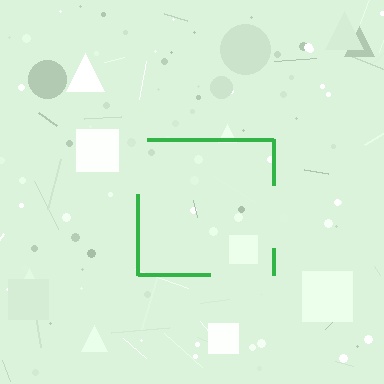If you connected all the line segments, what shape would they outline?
They would outline a square.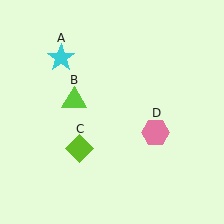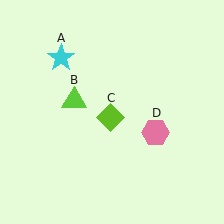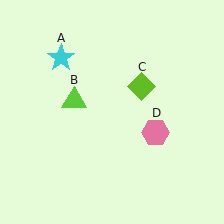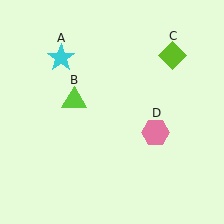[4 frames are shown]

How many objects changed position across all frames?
1 object changed position: lime diamond (object C).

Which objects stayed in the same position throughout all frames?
Cyan star (object A) and lime triangle (object B) and pink hexagon (object D) remained stationary.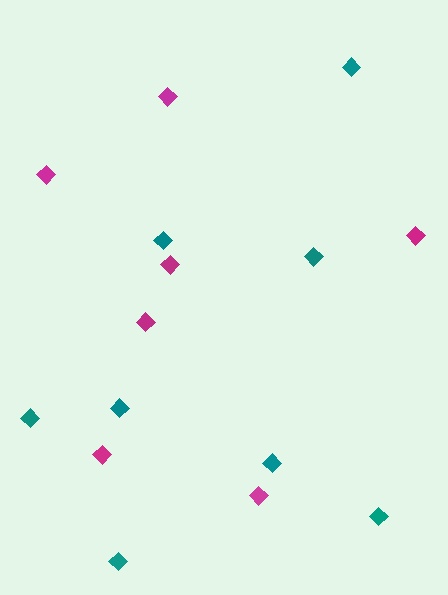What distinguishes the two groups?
There are 2 groups: one group of magenta diamonds (7) and one group of teal diamonds (8).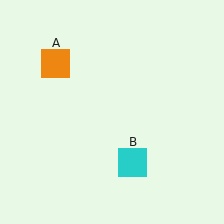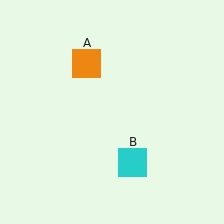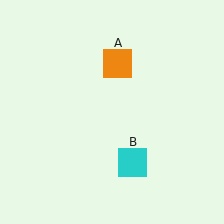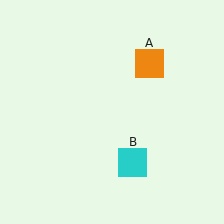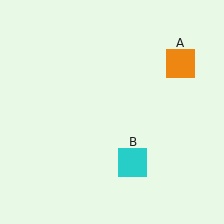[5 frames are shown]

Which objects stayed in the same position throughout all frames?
Cyan square (object B) remained stationary.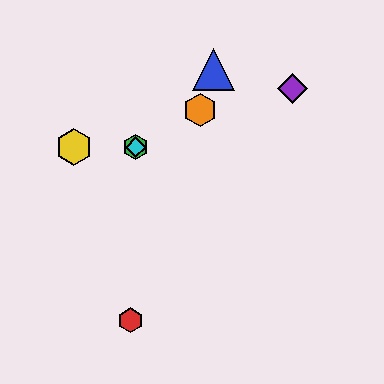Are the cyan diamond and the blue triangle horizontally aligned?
No, the cyan diamond is at y≈147 and the blue triangle is at y≈70.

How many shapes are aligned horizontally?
3 shapes (the green hexagon, the yellow hexagon, the cyan diamond) are aligned horizontally.